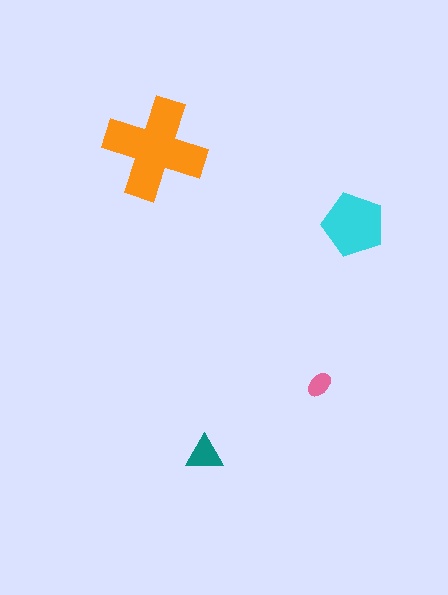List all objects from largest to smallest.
The orange cross, the cyan pentagon, the teal triangle, the pink ellipse.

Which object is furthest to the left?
The orange cross is leftmost.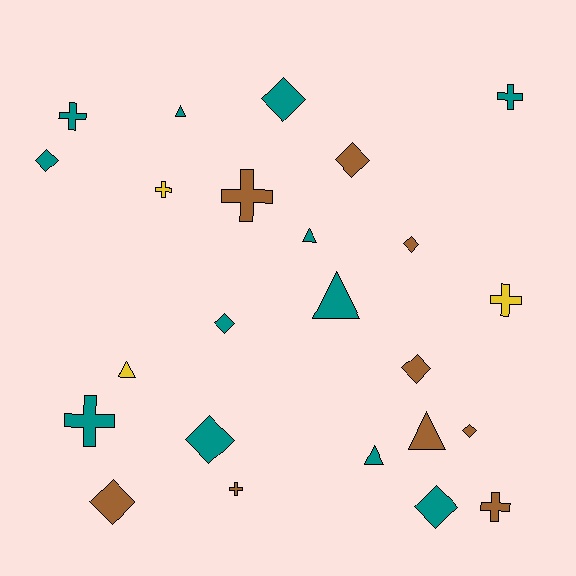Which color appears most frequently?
Teal, with 12 objects.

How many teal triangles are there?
There are 4 teal triangles.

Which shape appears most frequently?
Diamond, with 10 objects.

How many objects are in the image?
There are 24 objects.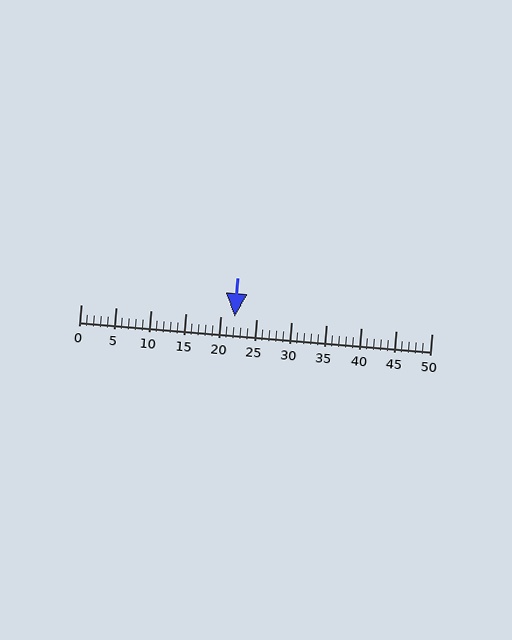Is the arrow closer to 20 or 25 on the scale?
The arrow is closer to 20.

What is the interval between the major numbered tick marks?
The major tick marks are spaced 5 units apart.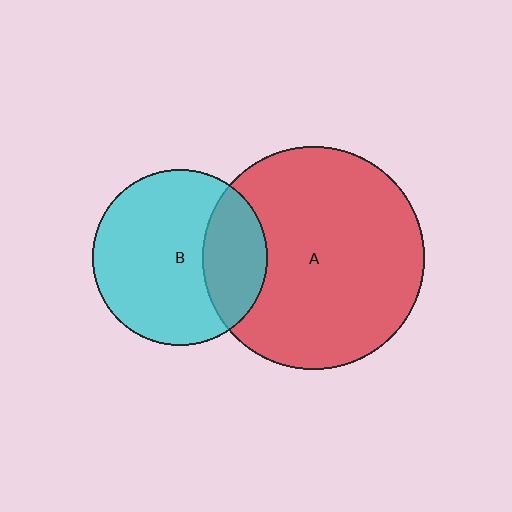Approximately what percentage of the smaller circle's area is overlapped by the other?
Approximately 25%.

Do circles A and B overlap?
Yes.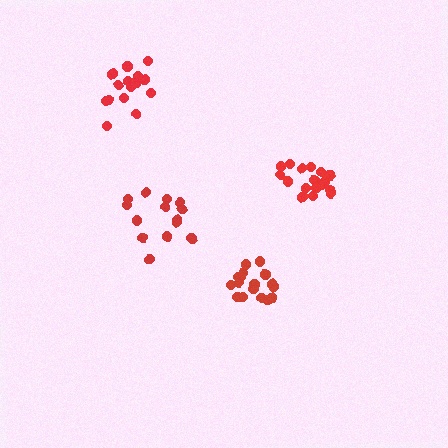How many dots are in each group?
Group 1: 17 dots, Group 2: 15 dots, Group 3: 15 dots, Group 4: 17 dots (64 total).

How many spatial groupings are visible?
There are 4 spatial groupings.